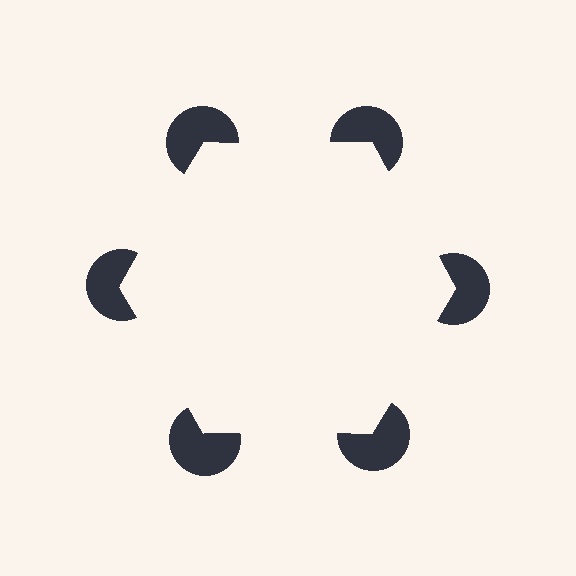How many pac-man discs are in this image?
There are 6 — one at each vertex of the illusory hexagon.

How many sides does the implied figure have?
6 sides.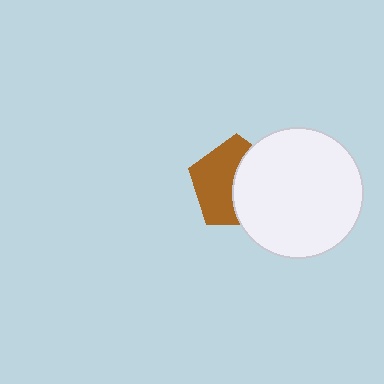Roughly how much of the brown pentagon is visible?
About half of it is visible (roughly 52%).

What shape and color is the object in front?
The object in front is a white circle.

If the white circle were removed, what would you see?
You would see the complete brown pentagon.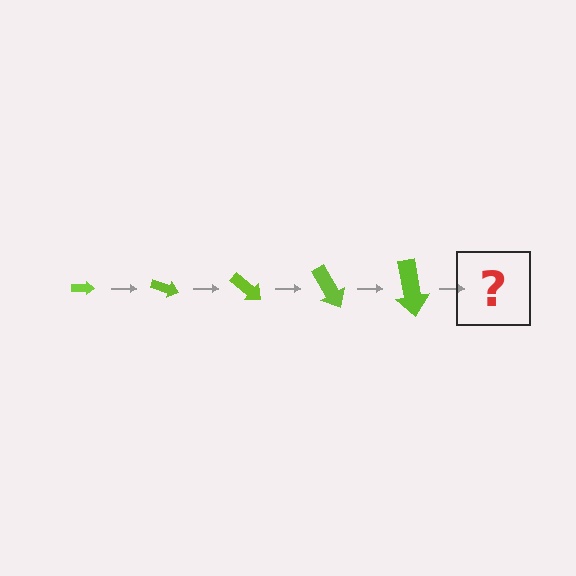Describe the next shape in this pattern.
It should be an arrow, larger than the previous one and rotated 100 degrees from the start.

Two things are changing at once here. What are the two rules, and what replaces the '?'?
The two rules are that the arrow grows larger each step and it rotates 20 degrees each step. The '?' should be an arrow, larger than the previous one and rotated 100 degrees from the start.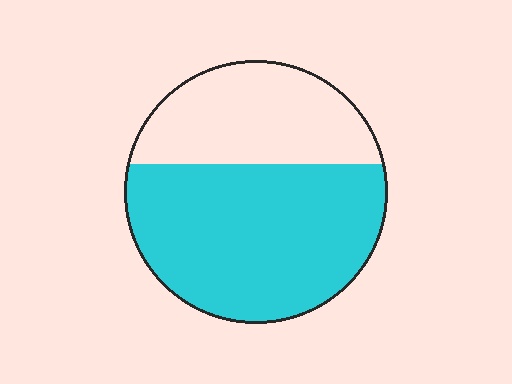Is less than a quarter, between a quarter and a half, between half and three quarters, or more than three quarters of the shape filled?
Between half and three quarters.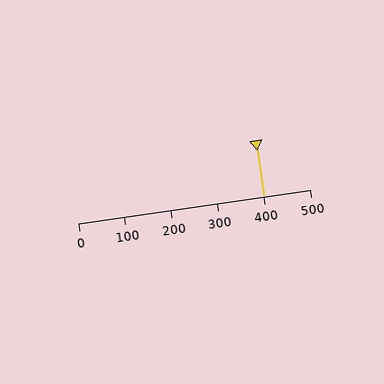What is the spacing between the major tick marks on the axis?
The major ticks are spaced 100 apart.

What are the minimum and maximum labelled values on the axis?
The axis runs from 0 to 500.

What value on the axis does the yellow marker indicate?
The marker indicates approximately 400.